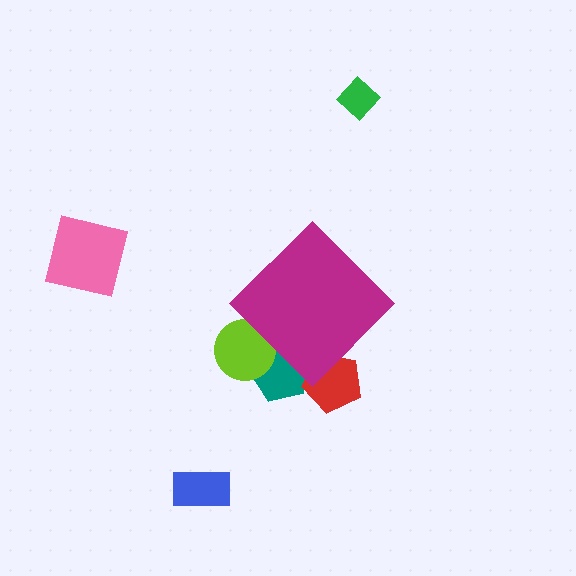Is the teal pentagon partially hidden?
Yes, the teal pentagon is partially hidden behind the magenta diamond.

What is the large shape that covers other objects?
A magenta diamond.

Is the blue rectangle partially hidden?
No, the blue rectangle is fully visible.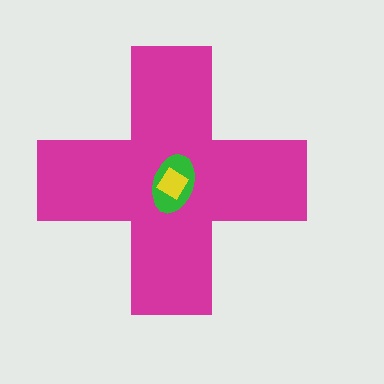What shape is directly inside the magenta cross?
The green ellipse.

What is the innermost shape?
The yellow diamond.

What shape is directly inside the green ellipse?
The yellow diamond.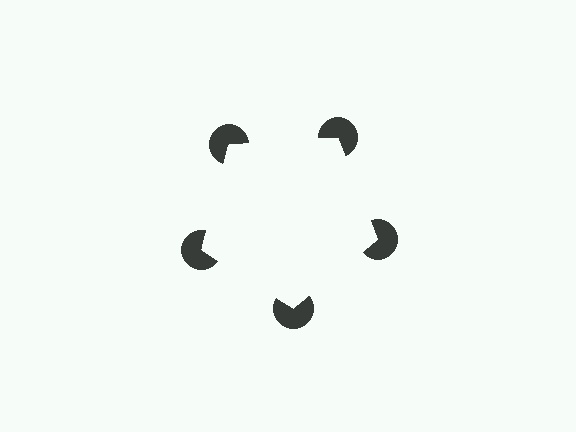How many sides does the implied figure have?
5 sides.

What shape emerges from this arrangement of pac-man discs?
An illusory pentagon — its edges are inferred from the aligned wedge cuts in the pac-man discs, not physically drawn.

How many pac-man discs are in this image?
There are 5 — one at each vertex of the illusory pentagon.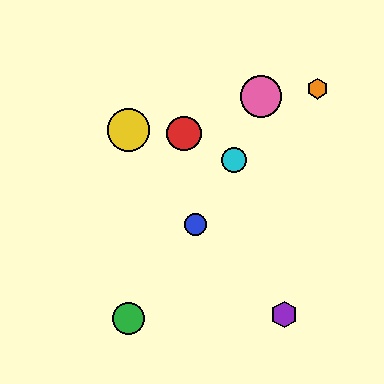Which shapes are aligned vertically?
The green circle, the yellow circle are aligned vertically.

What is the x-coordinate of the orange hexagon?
The orange hexagon is at x≈318.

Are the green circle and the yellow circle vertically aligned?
Yes, both are at x≈128.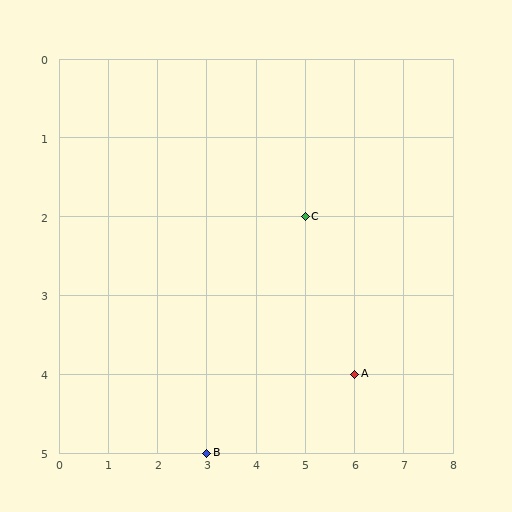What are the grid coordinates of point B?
Point B is at grid coordinates (3, 5).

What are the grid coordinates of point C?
Point C is at grid coordinates (5, 2).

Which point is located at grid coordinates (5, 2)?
Point C is at (5, 2).